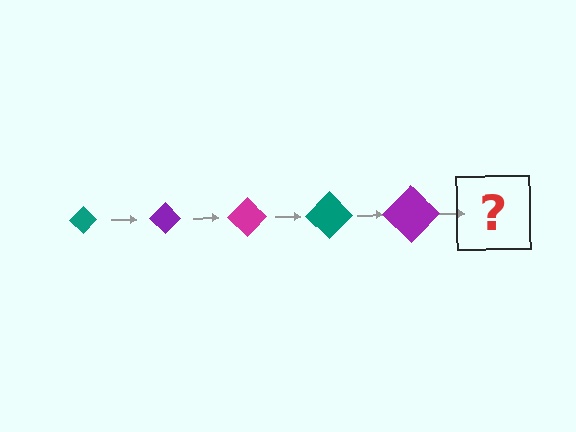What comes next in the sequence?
The next element should be a magenta diamond, larger than the previous one.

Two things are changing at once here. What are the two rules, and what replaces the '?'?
The two rules are that the diamond grows larger each step and the color cycles through teal, purple, and magenta. The '?' should be a magenta diamond, larger than the previous one.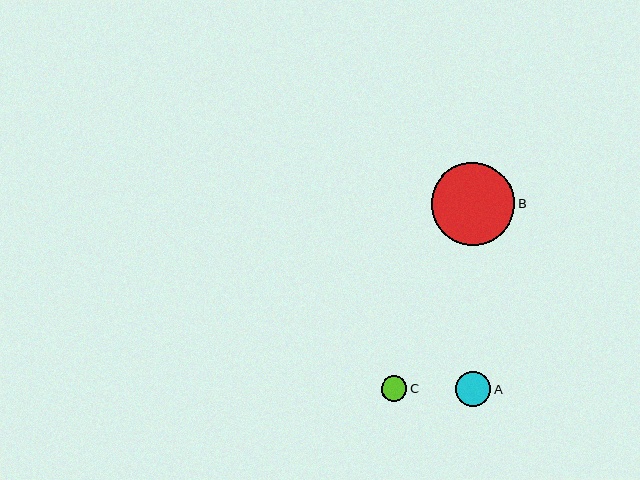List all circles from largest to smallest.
From largest to smallest: B, A, C.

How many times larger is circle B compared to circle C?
Circle B is approximately 3.2 times the size of circle C.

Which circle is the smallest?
Circle C is the smallest with a size of approximately 26 pixels.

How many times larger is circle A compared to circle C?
Circle A is approximately 1.4 times the size of circle C.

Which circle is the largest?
Circle B is the largest with a size of approximately 83 pixels.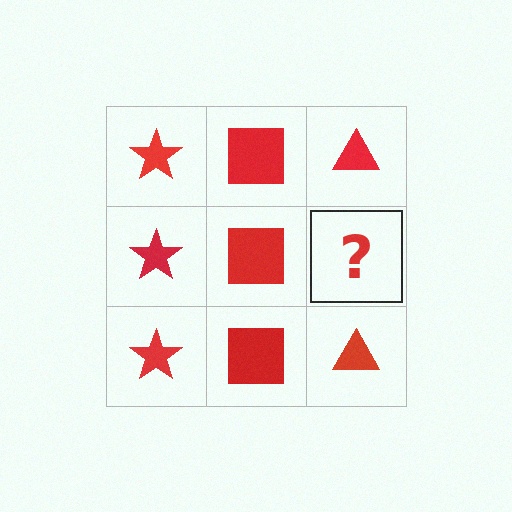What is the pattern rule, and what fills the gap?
The rule is that each column has a consistent shape. The gap should be filled with a red triangle.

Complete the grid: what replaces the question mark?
The question mark should be replaced with a red triangle.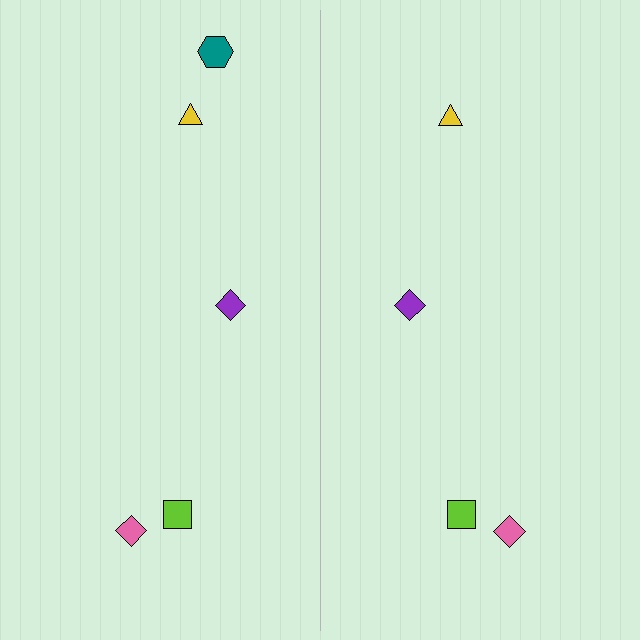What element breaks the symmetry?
A teal hexagon is missing from the right side.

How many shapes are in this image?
There are 9 shapes in this image.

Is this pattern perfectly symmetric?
No, the pattern is not perfectly symmetric. A teal hexagon is missing from the right side.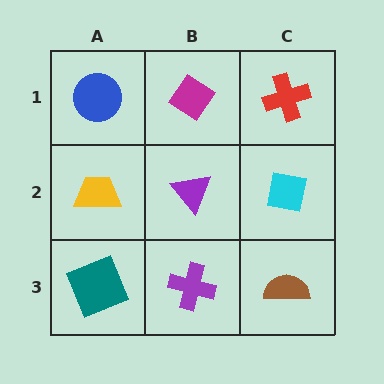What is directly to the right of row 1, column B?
A red cross.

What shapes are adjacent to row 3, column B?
A purple triangle (row 2, column B), a teal square (row 3, column A), a brown semicircle (row 3, column C).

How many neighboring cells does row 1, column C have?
2.